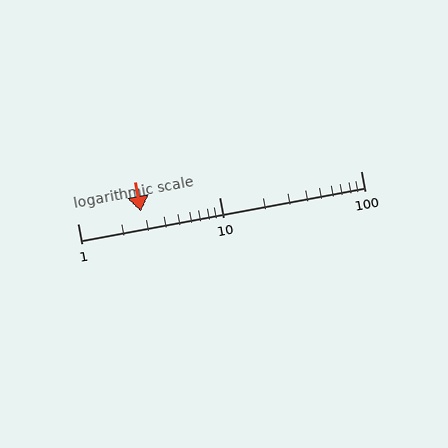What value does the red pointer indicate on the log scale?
The pointer indicates approximately 2.8.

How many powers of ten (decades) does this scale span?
The scale spans 2 decades, from 1 to 100.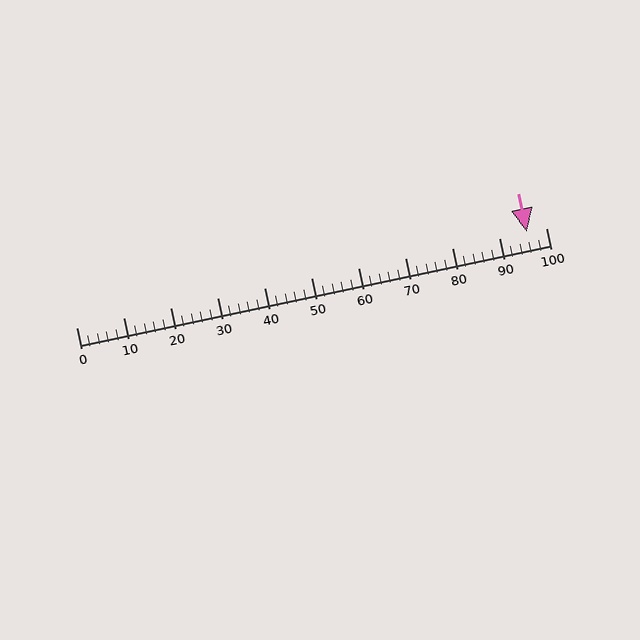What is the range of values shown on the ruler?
The ruler shows values from 0 to 100.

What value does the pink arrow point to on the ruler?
The pink arrow points to approximately 96.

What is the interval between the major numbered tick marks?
The major tick marks are spaced 10 units apart.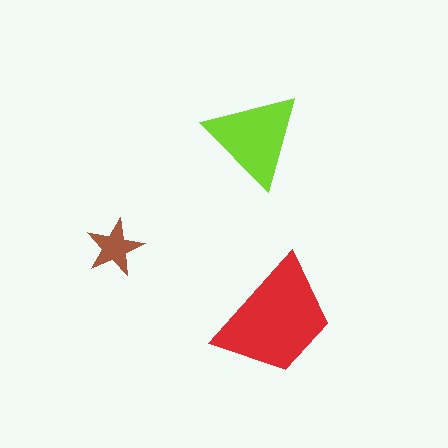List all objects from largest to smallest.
The red trapezoid, the lime triangle, the brown star.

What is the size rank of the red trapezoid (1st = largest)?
1st.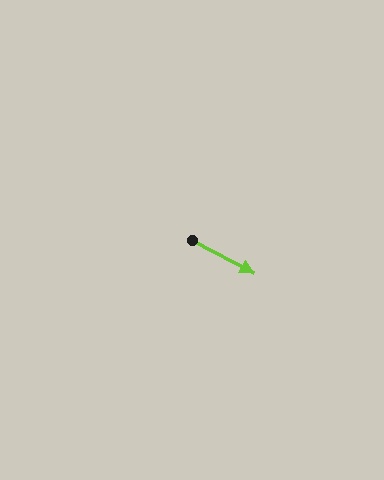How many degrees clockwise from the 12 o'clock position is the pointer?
Approximately 118 degrees.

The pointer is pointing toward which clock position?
Roughly 4 o'clock.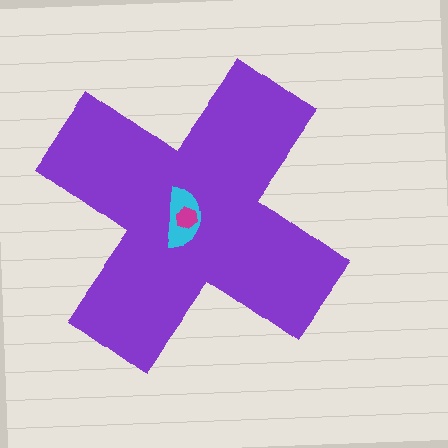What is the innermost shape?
The magenta hexagon.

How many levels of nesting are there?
3.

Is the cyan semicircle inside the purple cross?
Yes.